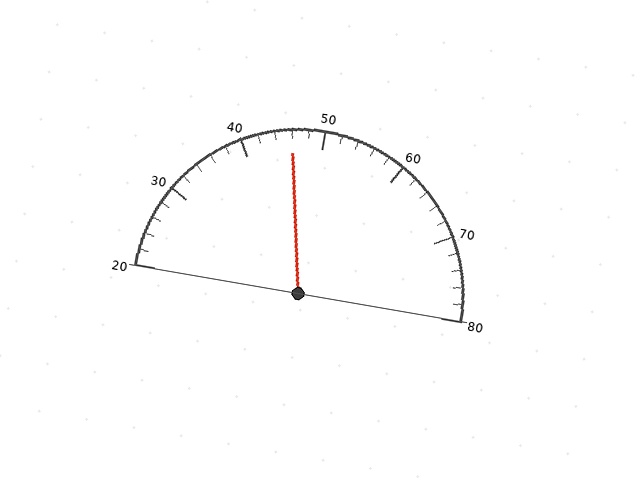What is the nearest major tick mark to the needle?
The nearest major tick mark is 50.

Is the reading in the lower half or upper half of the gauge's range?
The reading is in the lower half of the range (20 to 80).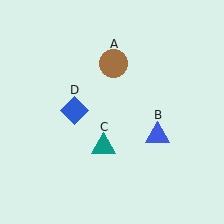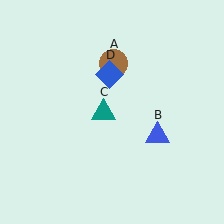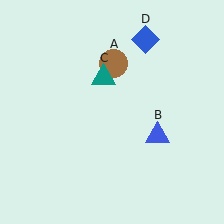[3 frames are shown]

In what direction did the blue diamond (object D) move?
The blue diamond (object D) moved up and to the right.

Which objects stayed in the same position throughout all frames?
Brown circle (object A) and blue triangle (object B) remained stationary.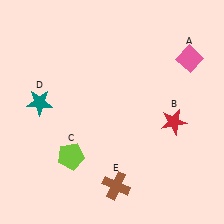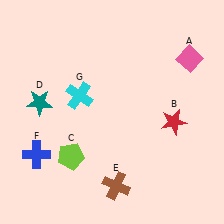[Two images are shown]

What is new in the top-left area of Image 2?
A cyan cross (G) was added in the top-left area of Image 2.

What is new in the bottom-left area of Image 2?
A blue cross (F) was added in the bottom-left area of Image 2.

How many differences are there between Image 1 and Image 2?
There are 2 differences between the two images.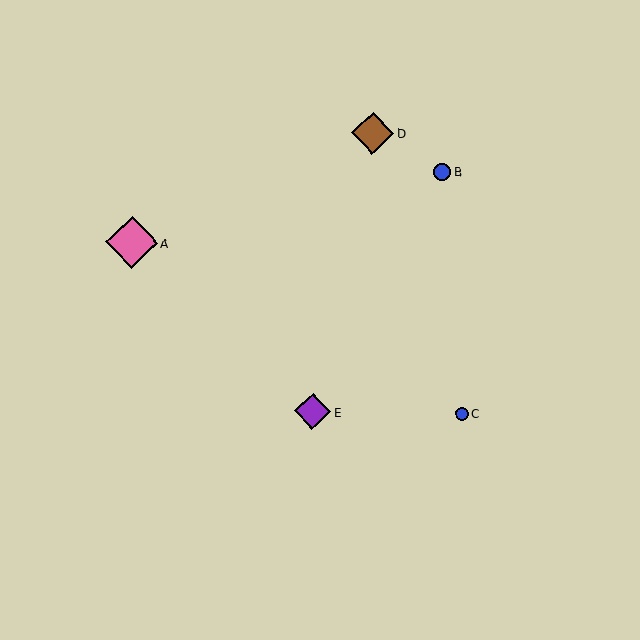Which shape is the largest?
The pink diamond (labeled A) is the largest.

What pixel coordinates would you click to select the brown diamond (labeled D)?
Click at (372, 133) to select the brown diamond D.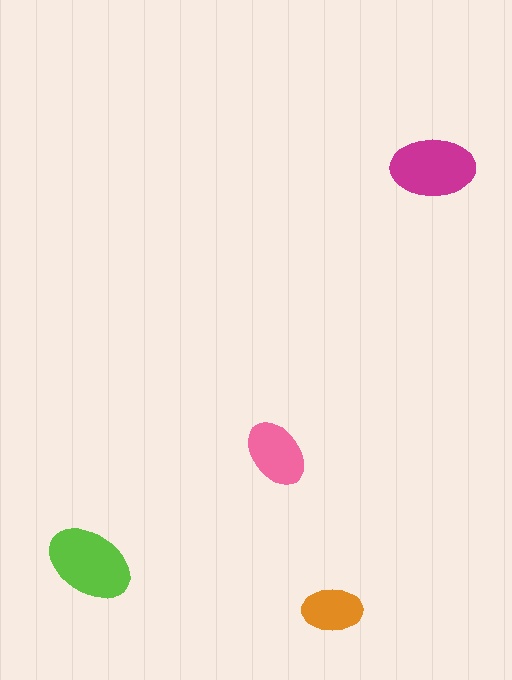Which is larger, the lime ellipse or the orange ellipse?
The lime one.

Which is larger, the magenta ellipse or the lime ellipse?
The lime one.